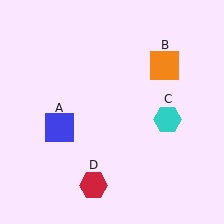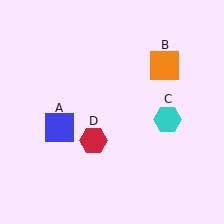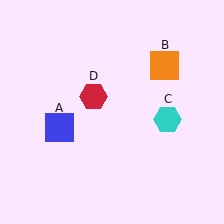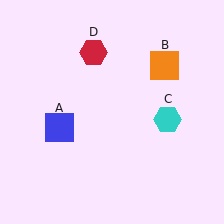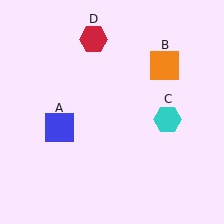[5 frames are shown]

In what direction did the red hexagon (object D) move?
The red hexagon (object D) moved up.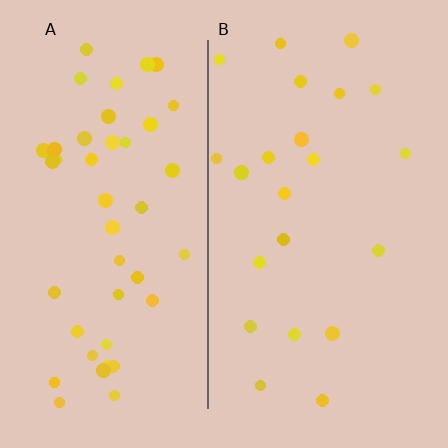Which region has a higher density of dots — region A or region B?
A (the left).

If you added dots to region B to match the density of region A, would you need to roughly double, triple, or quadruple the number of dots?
Approximately double.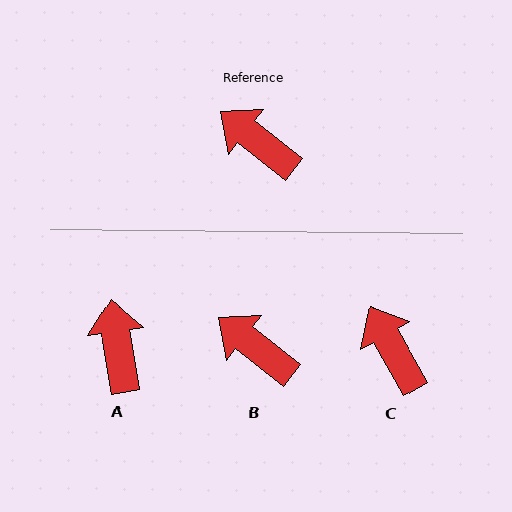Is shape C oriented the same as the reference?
No, it is off by about 22 degrees.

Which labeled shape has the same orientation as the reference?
B.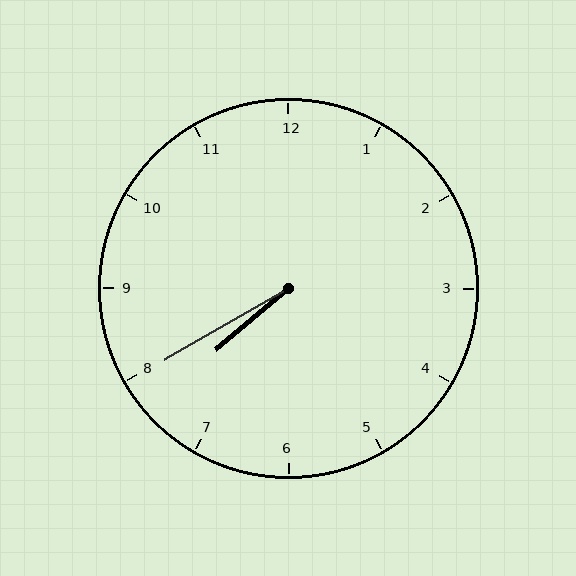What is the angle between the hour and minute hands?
Approximately 10 degrees.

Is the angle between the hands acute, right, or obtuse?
It is acute.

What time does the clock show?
7:40.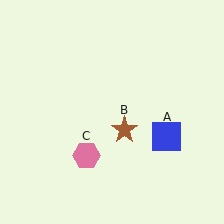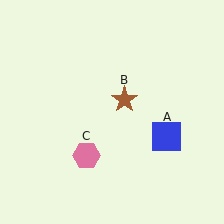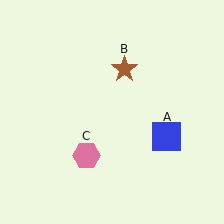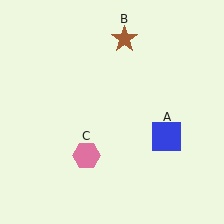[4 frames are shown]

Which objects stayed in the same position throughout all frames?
Blue square (object A) and pink hexagon (object C) remained stationary.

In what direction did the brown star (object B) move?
The brown star (object B) moved up.